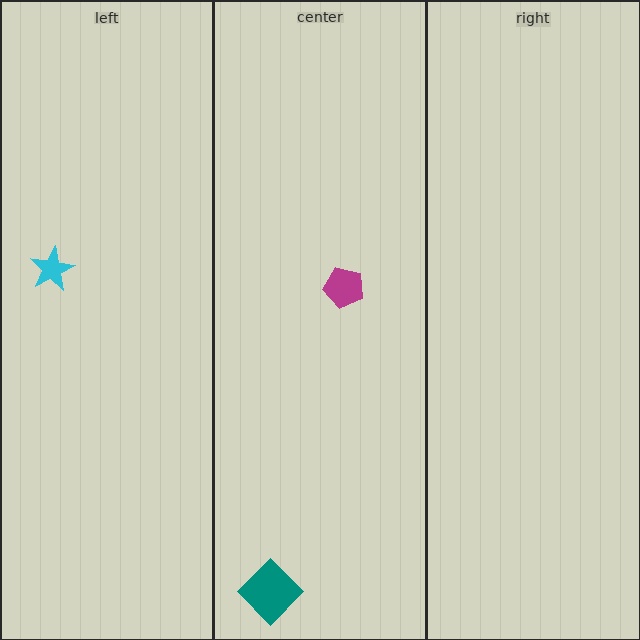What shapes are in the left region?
The cyan star.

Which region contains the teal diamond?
The center region.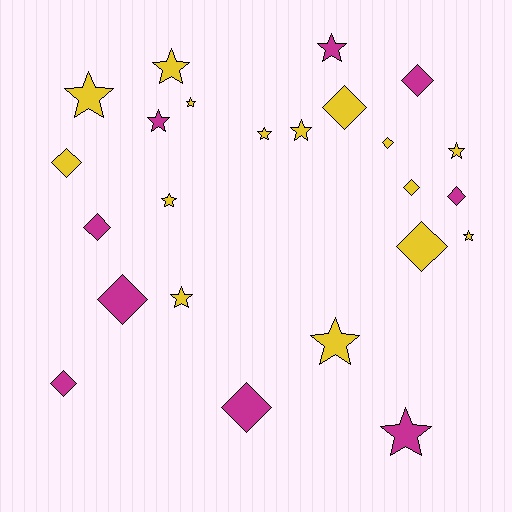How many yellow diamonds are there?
There are 5 yellow diamonds.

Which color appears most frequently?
Yellow, with 15 objects.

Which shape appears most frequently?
Star, with 13 objects.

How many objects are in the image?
There are 24 objects.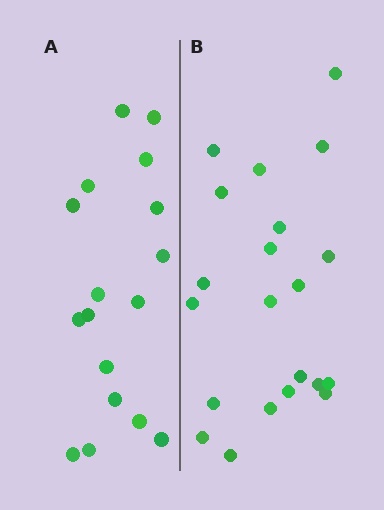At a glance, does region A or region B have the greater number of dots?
Region B (the right region) has more dots.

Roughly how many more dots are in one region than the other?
Region B has about 4 more dots than region A.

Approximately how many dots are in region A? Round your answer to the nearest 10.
About 20 dots. (The exact count is 17, which rounds to 20.)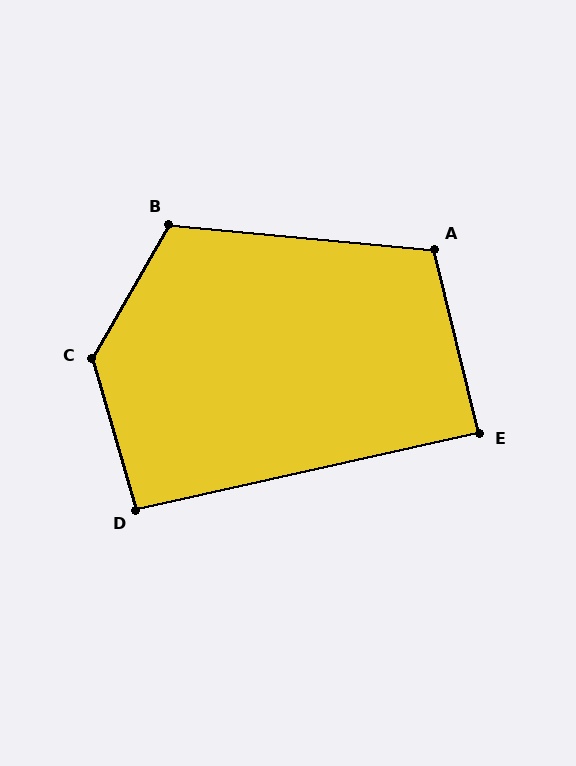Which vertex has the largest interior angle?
C, at approximately 134 degrees.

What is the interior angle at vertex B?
Approximately 115 degrees (obtuse).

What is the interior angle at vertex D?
Approximately 94 degrees (approximately right).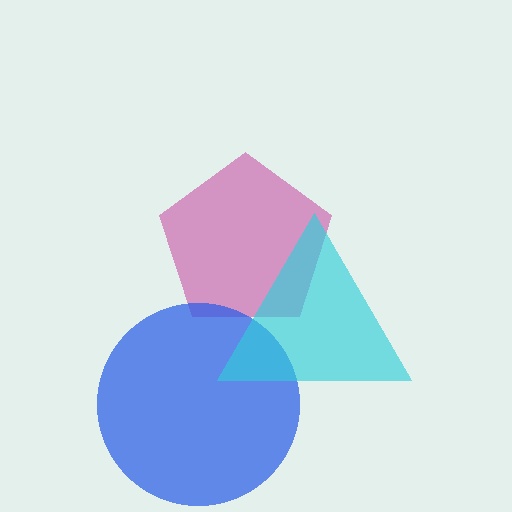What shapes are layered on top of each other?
The layered shapes are: a magenta pentagon, a blue circle, a cyan triangle.